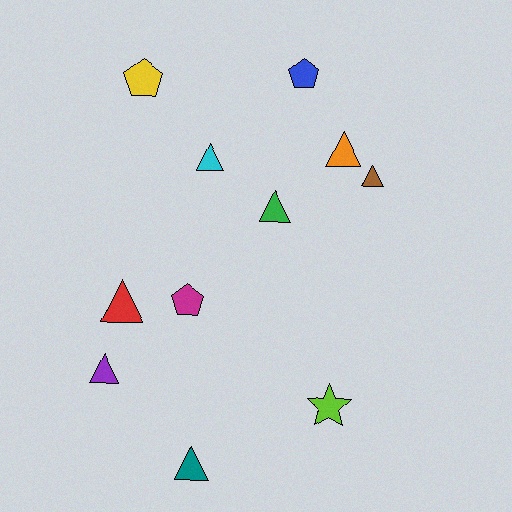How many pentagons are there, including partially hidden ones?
There are 3 pentagons.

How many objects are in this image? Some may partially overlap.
There are 11 objects.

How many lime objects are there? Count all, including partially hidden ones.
There is 1 lime object.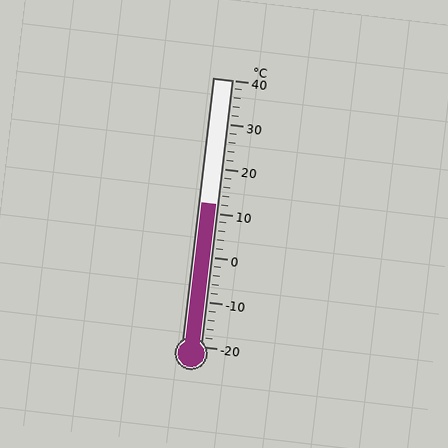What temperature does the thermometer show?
The thermometer shows approximately 12°C.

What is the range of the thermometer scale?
The thermometer scale ranges from -20°C to 40°C.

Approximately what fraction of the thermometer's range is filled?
The thermometer is filled to approximately 55% of its range.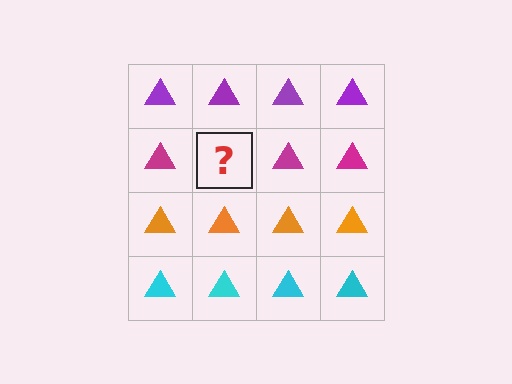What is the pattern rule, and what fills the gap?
The rule is that each row has a consistent color. The gap should be filled with a magenta triangle.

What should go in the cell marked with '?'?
The missing cell should contain a magenta triangle.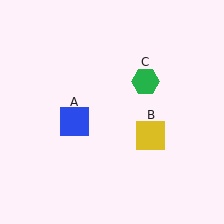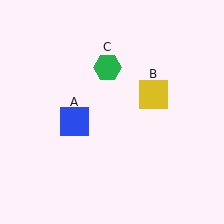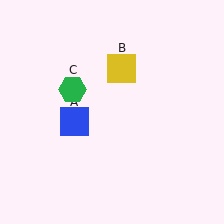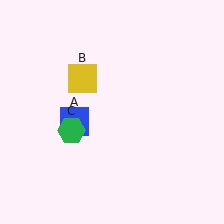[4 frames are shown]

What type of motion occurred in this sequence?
The yellow square (object B), green hexagon (object C) rotated counterclockwise around the center of the scene.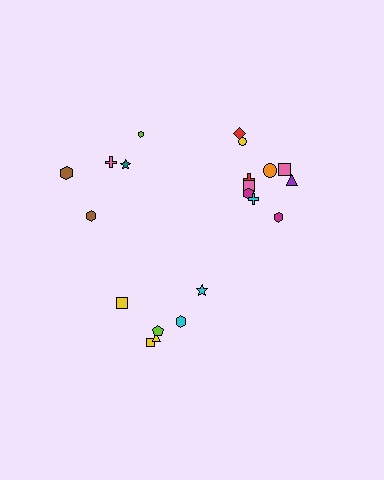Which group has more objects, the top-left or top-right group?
The top-right group.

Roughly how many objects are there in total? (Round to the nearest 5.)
Roughly 20 objects in total.